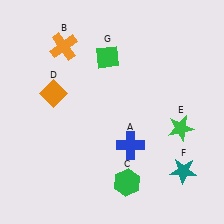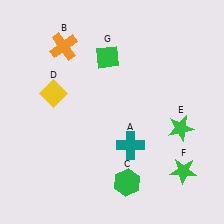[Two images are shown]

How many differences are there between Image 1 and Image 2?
There are 3 differences between the two images.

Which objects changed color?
A changed from blue to teal. D changed from orange to yellow. F changed from teal to green.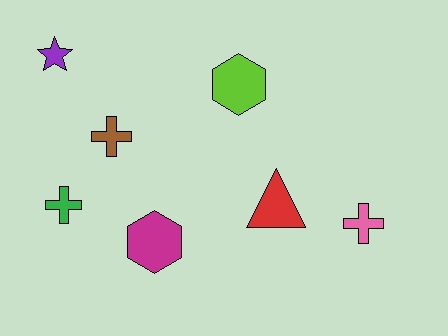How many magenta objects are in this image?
There is 1 magenta object.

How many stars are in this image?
There is 1 star.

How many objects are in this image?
There are 7 objects.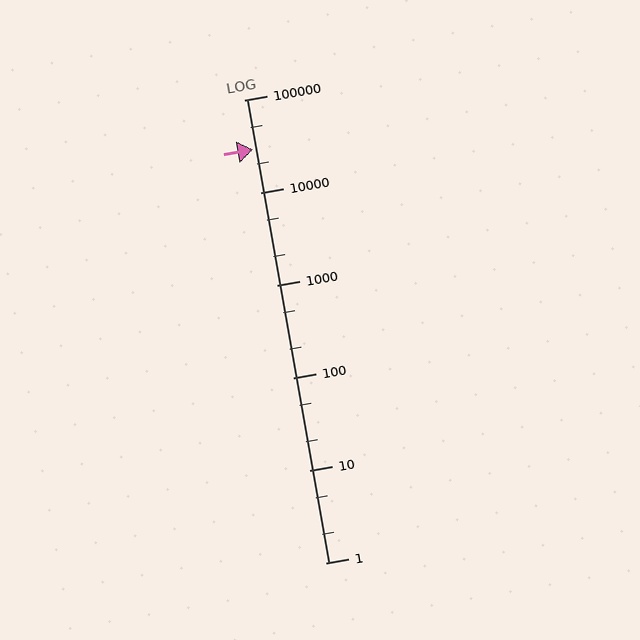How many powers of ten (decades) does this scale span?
The scale spans 5 decades, from 1 to 100000.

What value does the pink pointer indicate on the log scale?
The pointer indicates approximately 29000.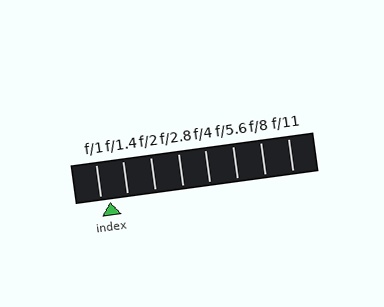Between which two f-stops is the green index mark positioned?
The index mark is between f/1 and f/1.4.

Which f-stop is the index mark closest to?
The index mark is closest to f/1.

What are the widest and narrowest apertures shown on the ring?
The widest aperture shown is f/1 and the narrowest is f/11.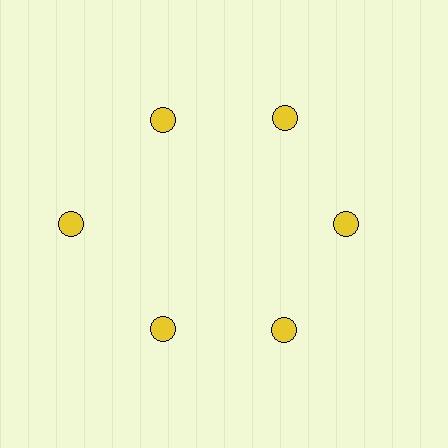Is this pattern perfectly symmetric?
No. The 6 yellow circles are arranged in a ring, but one element near the 9 o'clock position is pushed outward from the center, breaking the 6-fold rotational symmetry.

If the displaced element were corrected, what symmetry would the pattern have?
It would have 6-fold rotational symmetry — the pattern would map onto itself every 60 degrees.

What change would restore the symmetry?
The symmetry would be restored by moving it inward, back onto the ring so that all 6 circles sit at equal angles and equal distance from the center.